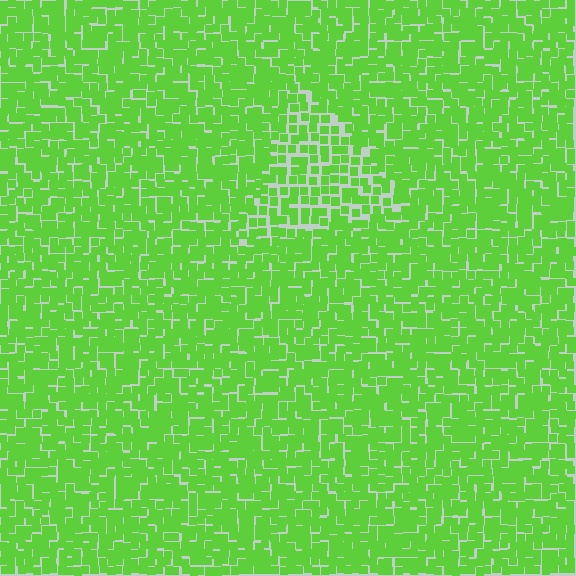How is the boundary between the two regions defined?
The boundary is defined by a change in element density (approximately 1.6x ratio). All elements are the same color, size, and shape.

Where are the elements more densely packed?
The elements are more densely packed outside the triangle boundary.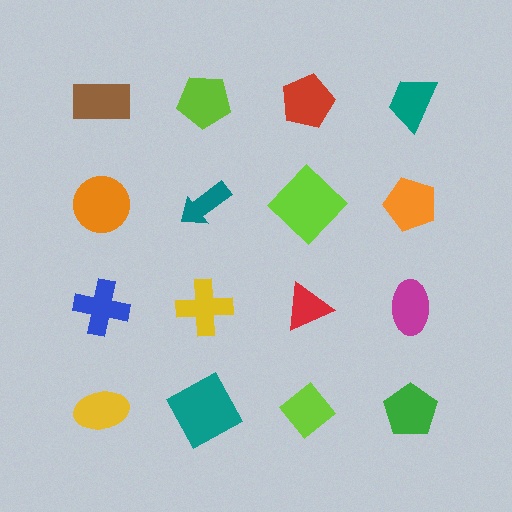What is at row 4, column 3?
A lime diamond.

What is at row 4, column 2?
A teal square.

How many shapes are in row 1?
4 shapes.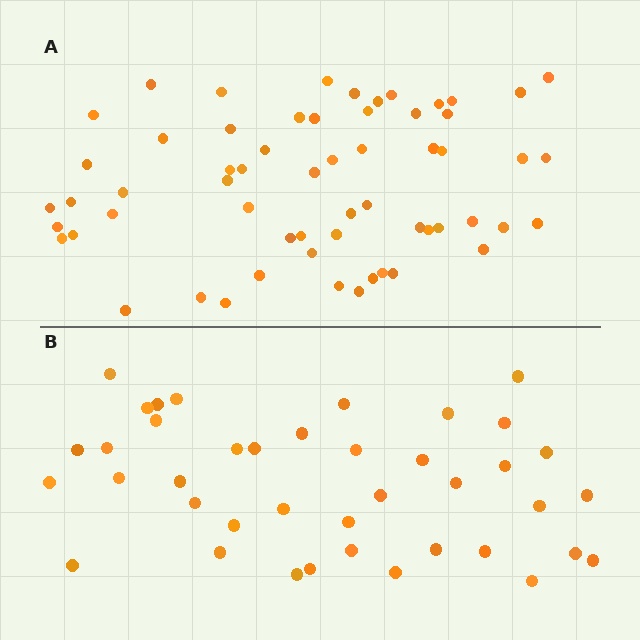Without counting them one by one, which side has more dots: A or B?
Region A (the top region) has more dots.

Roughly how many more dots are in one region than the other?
Region A has approximately 20 more dots than region B.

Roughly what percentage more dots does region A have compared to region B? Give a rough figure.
About 50% more.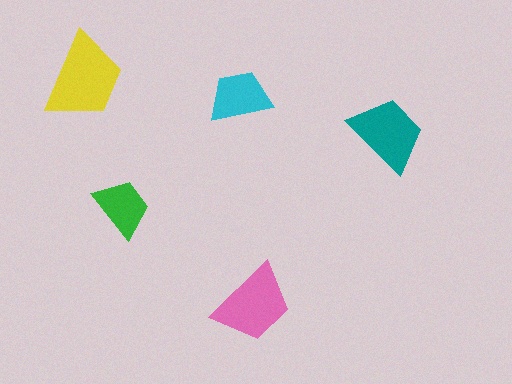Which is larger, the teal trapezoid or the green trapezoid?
The teal one.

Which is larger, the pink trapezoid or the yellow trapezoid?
The yellow one.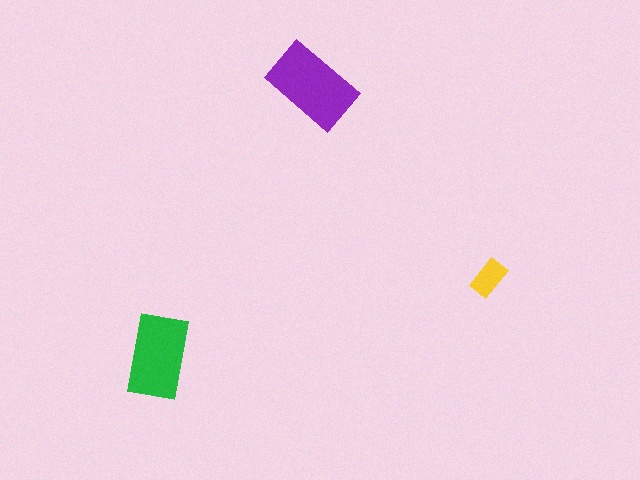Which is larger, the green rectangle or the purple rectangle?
The purple one.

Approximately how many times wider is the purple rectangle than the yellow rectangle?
About 2.5 times wider.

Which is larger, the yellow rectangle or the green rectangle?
The green one.